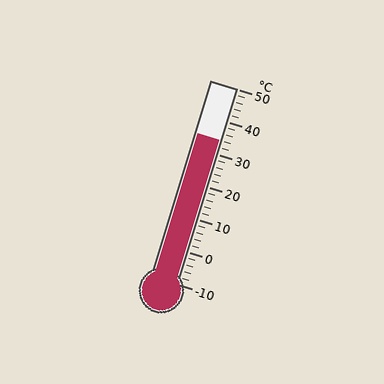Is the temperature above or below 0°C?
The temperature is above 0°C.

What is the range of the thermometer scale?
The thermometer scale ranges from -10°C to 50°C.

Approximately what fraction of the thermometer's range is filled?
The thermometer is filled to approximately 75% of its range.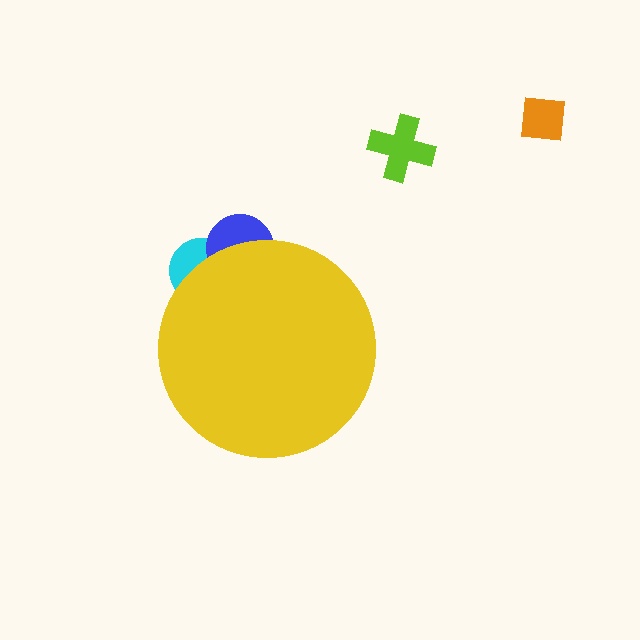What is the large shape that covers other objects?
A yellow circle.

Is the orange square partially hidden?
No, the orange square is fully visible.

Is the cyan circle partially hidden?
Yes, the cyan circle is partially hidden behind the yellow circle.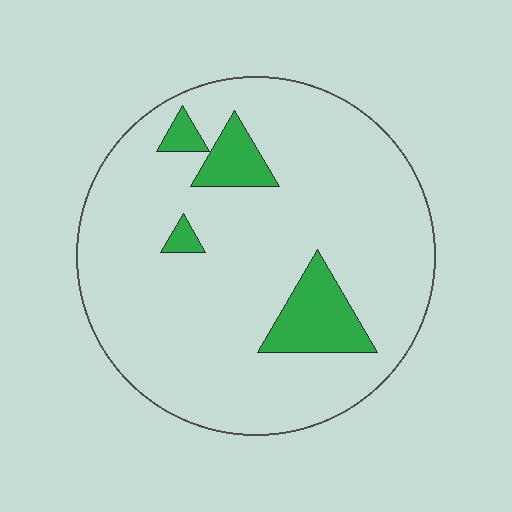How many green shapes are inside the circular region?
4.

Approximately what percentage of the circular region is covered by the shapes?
Approximately 10%.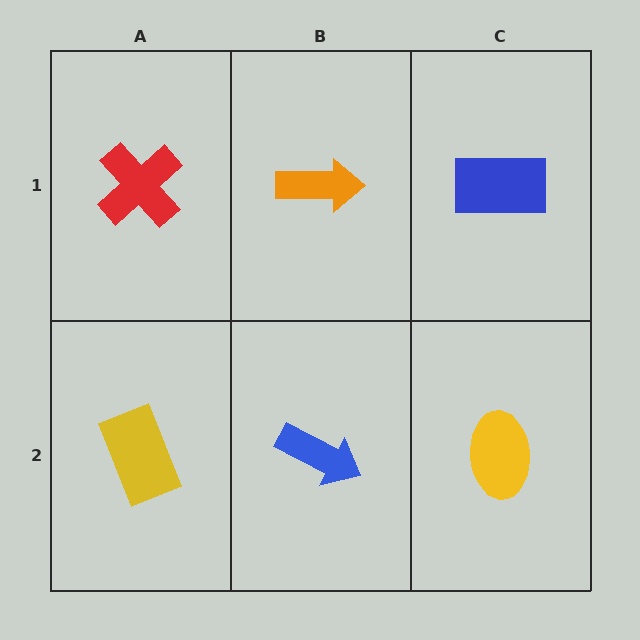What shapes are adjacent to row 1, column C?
A yellow ellipse (row 2, column C), an orange arrow (row 1, column B).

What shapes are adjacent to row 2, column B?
An orange arrow (row 1, column B), a yellow rectangle (row 2, column A), a yellow ellipse (row 2, column C).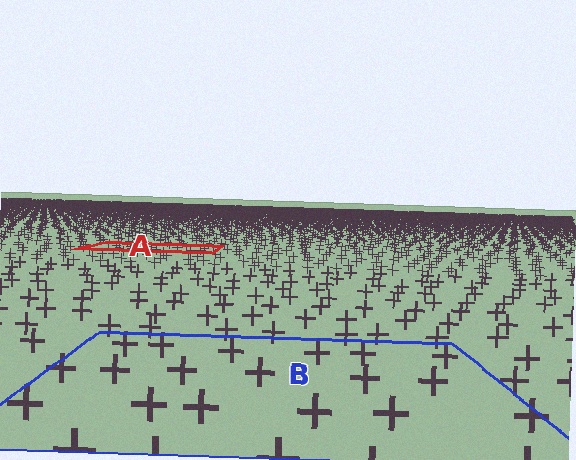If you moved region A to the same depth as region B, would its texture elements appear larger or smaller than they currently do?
They would appear larger. At a closer depth, the same texture elements are projected at a bigger on-screen size.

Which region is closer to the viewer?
Region B is closer. The texture elements there are larger and more spread out.